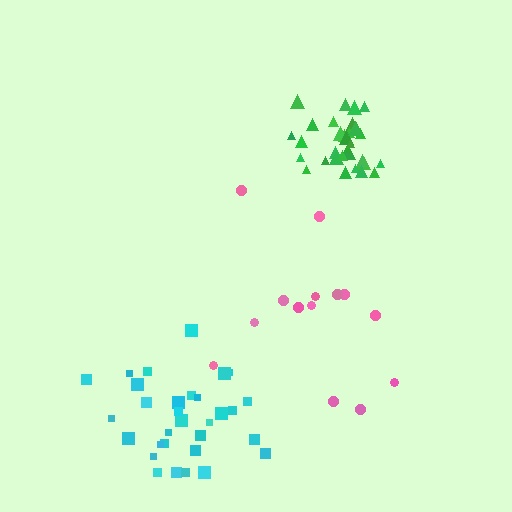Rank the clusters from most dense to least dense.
green, cyan, pink.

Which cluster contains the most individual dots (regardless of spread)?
Green (33).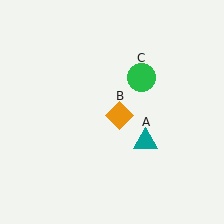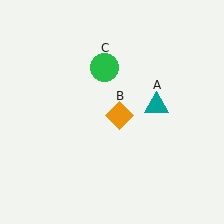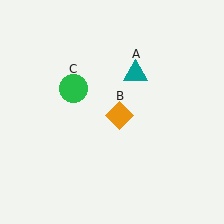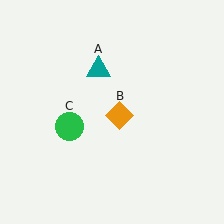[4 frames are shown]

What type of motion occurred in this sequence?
The teal triangle (object A), green circle (object C) rotated counterclockwise around the center of the scene.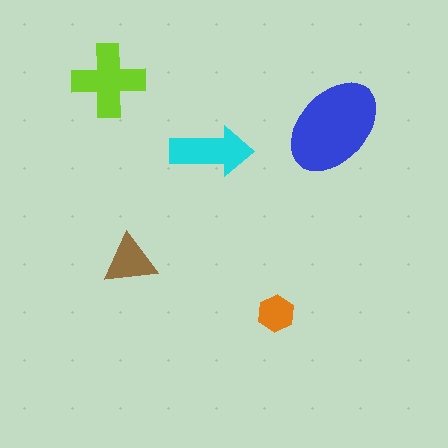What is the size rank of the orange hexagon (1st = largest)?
5th.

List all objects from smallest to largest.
The orange hexagon, the brown triangle, the cyan arrow, the lime cross, the blue ellipse.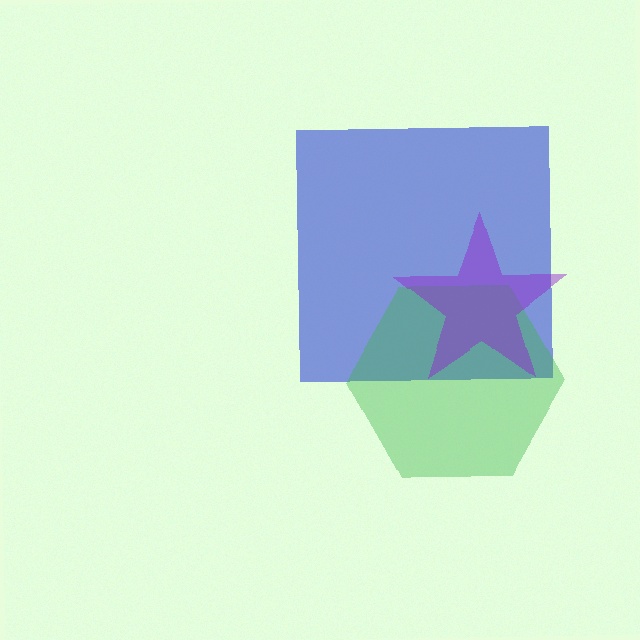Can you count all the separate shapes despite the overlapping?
Yes, there are 3 separate shapes.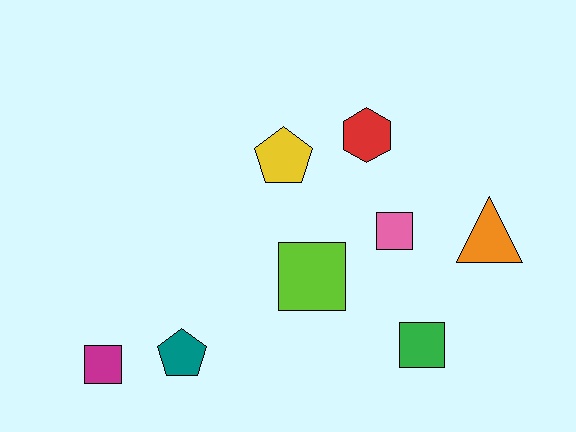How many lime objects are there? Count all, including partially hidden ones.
There is 1 lime object.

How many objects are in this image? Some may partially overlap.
There are 8 objects.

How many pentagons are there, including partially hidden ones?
There are 2 pentagons.